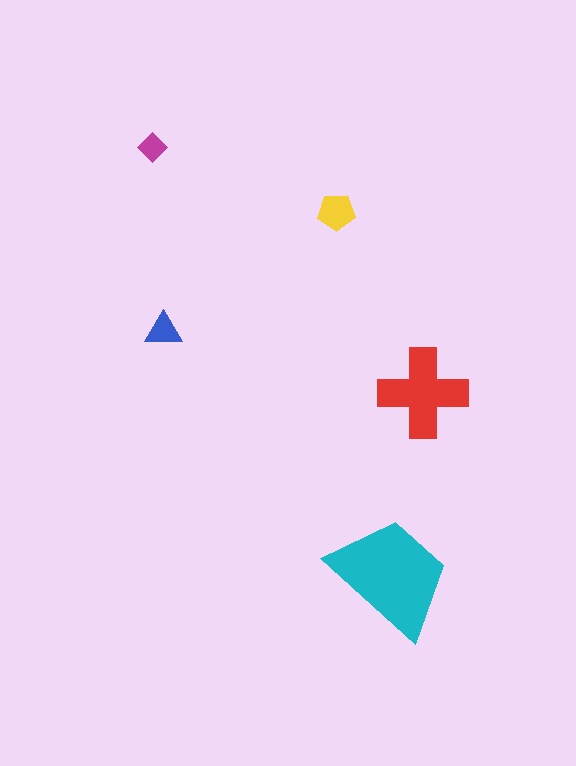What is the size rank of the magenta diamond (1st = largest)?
5th.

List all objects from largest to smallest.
The cyan trapezoid, the red cross, the yellow pentagon, the blue triangle, the magenta diamond.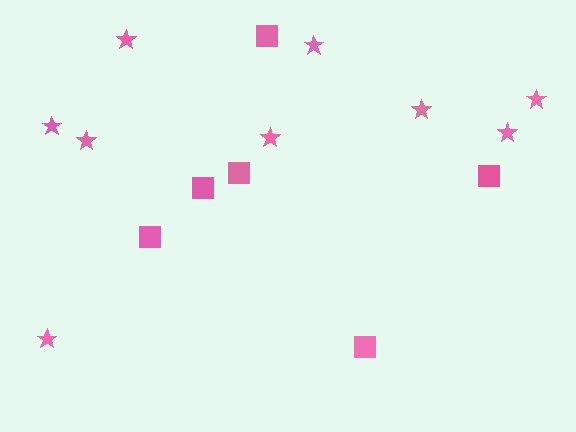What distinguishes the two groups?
There are 2 groups: one group of stars (9) and one group of squares (6).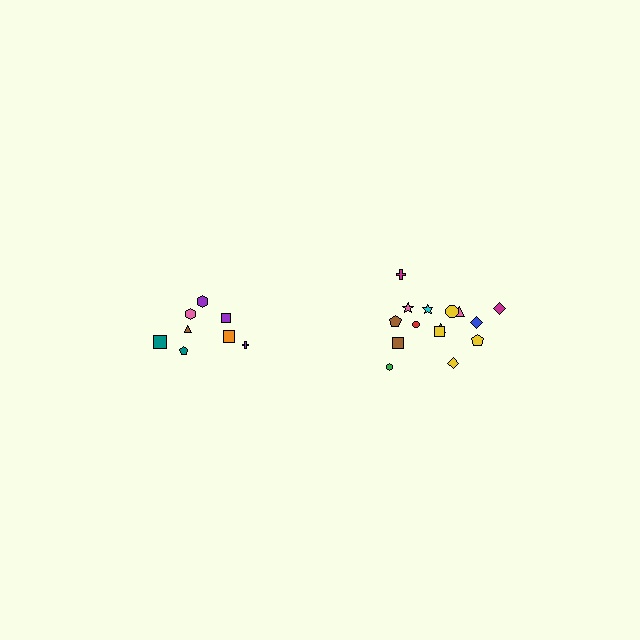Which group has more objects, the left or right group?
The right group.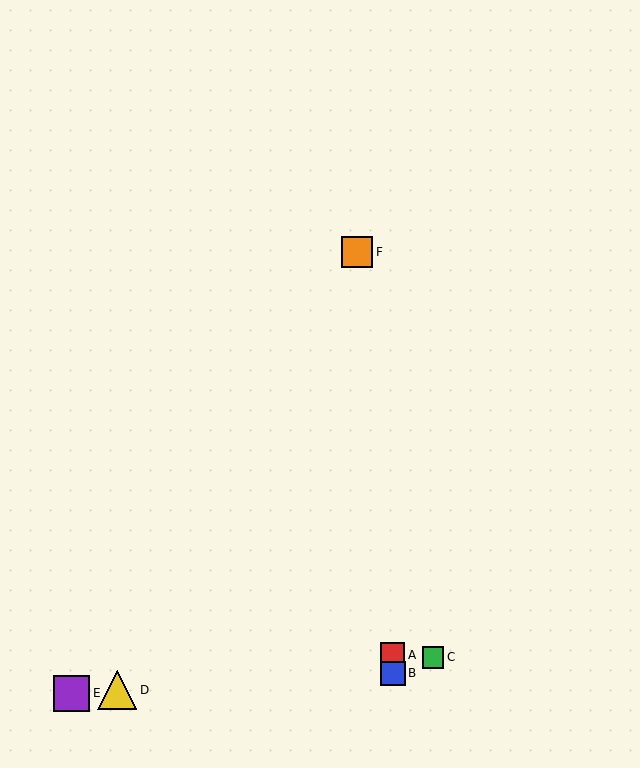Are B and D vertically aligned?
No, B is at x≈393 and D is at x≈117.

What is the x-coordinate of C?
Object C is at x≈433.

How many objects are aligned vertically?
2 objects (A, B) are aligned vertically.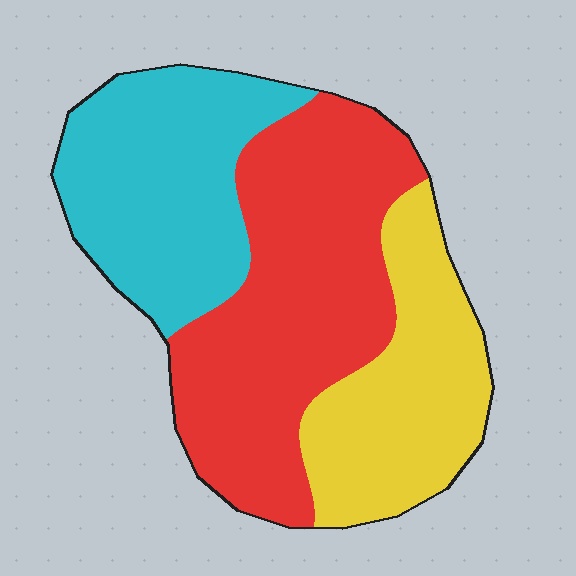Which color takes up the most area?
Red, at roughly 45%.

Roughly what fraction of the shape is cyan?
Cyan takes up about one third (1/3) of the shape.